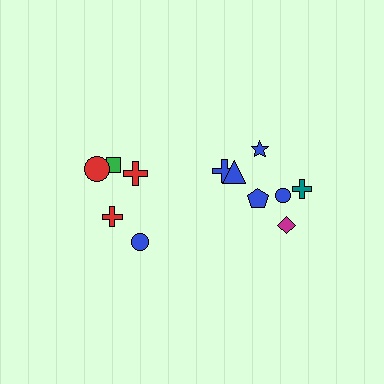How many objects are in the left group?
There are 5 objects.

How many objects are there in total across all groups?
There are 12 objects.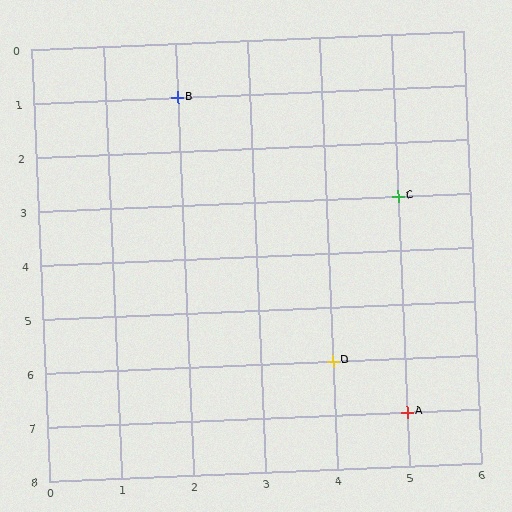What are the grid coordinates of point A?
Point A is at grid coordinates (5, 7).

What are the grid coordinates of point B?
Point B is at grid coordinates (2, 1).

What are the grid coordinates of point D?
Point D is at grid coordinates (4, 6).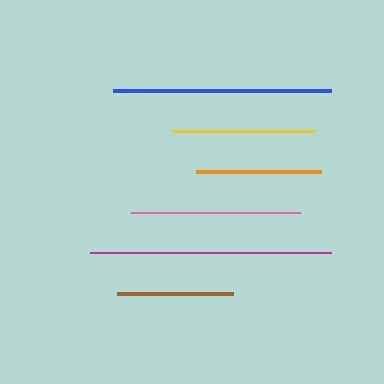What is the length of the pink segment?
The pink segment is approximately 170 pixels long.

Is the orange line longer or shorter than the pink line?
The pink line is longer than the orange line.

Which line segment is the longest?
The magenta line is the longest at approximately 241 pixels.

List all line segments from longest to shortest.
From longest to shortest: magenta, blue, pink, yellow, orange, brown.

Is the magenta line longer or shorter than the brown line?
The magenta line is longer than the brown line.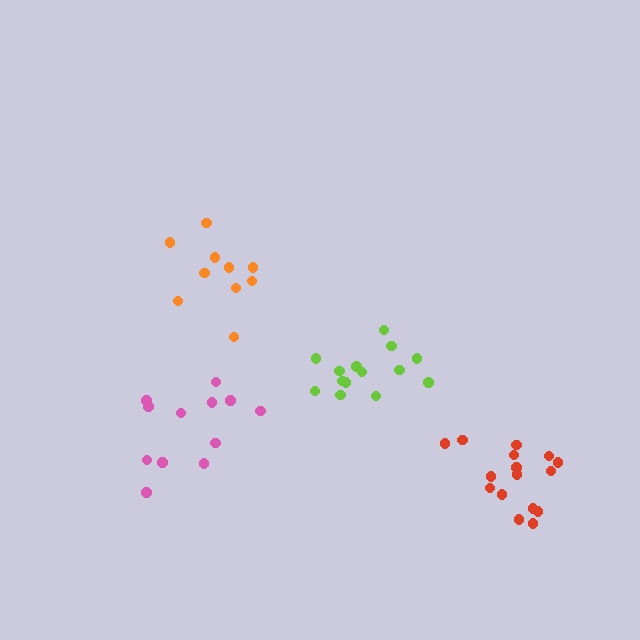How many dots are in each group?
Group 1: 10 dots, Group 2: 12 dots, Group 3: 14 dots, Group 4: 16 dots (52 total).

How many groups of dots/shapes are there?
There are 4 groups.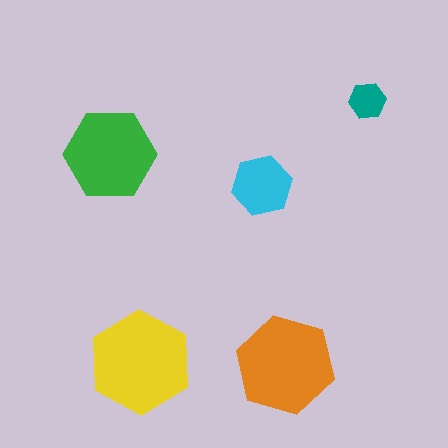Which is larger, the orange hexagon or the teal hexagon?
The orange one.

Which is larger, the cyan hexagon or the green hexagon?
The green one.